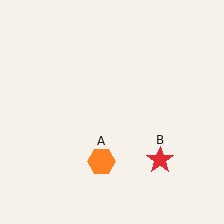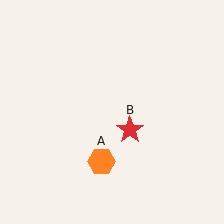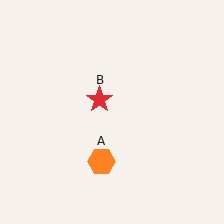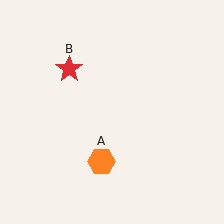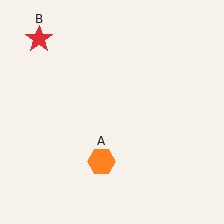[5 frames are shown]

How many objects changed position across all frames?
1 object changed position: red star (object B).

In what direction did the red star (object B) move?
The red star (object B) moved up and to the left.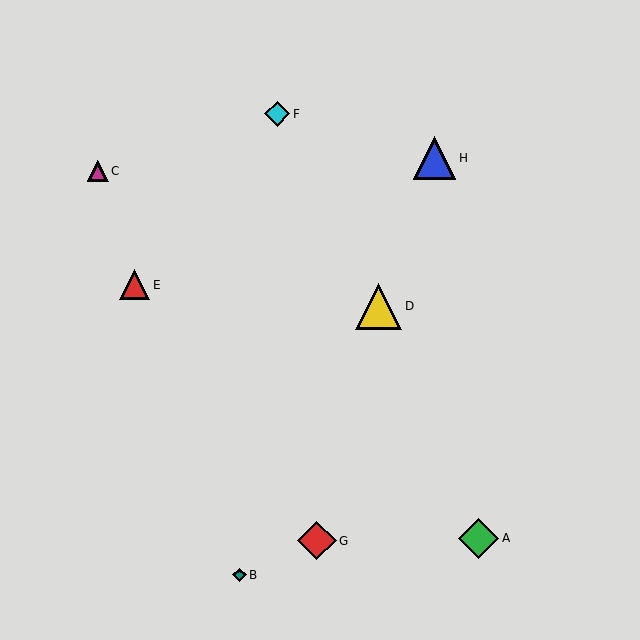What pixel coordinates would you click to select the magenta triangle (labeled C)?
Click at (98, 171) to select the magenta triangle C.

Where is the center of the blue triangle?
The center of the blue triangle is at (434, 158).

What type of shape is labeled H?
Shape H is a blue triangle.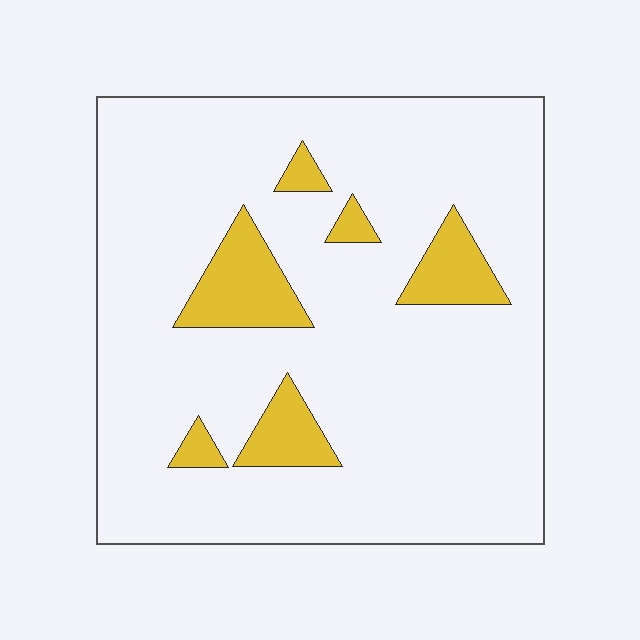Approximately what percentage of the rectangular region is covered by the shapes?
Approximately 10%.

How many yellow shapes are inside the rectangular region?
6.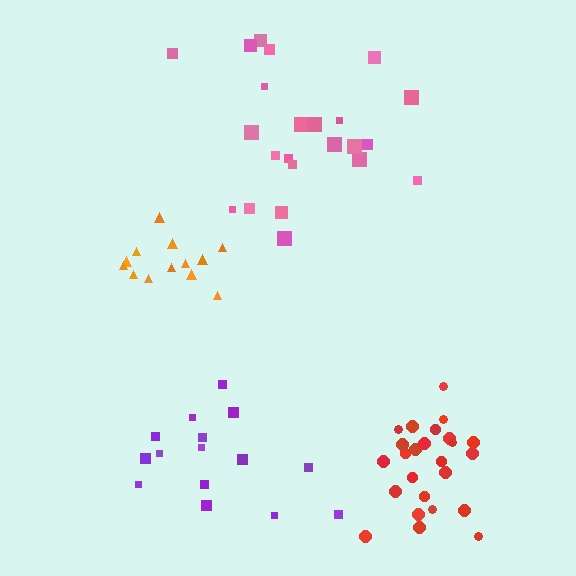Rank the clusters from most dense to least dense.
orange, red, purple, pink.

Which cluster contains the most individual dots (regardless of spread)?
Red (25).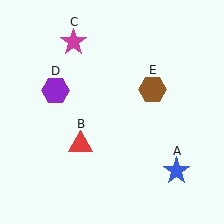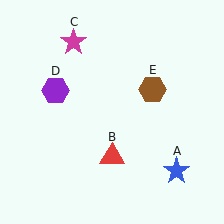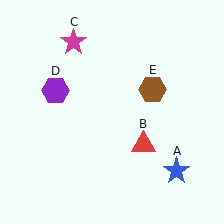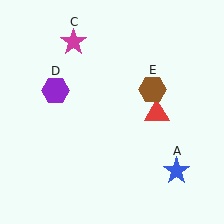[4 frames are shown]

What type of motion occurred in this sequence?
The red triangle (object B) rotated counterclockwise around the center of the scene.